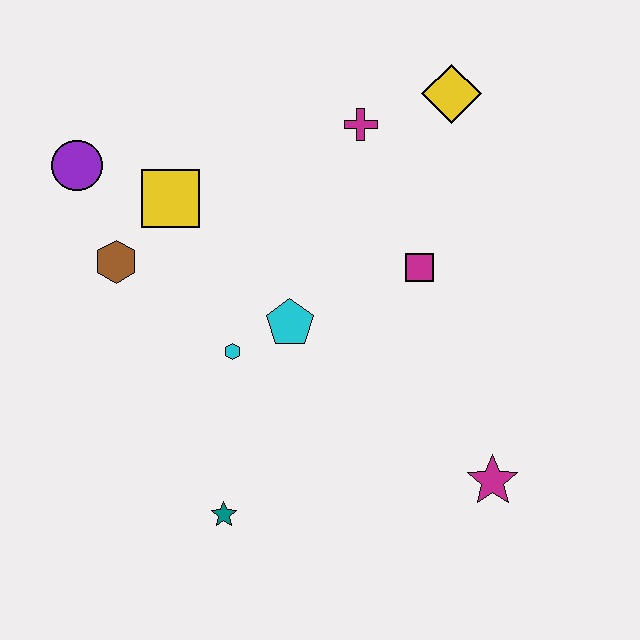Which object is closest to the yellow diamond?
The magenta cross is closest to the yellow diamond.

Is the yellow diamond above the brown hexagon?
Yes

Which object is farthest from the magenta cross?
The teal star is farthest from the magenta cross.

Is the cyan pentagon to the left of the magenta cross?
Yes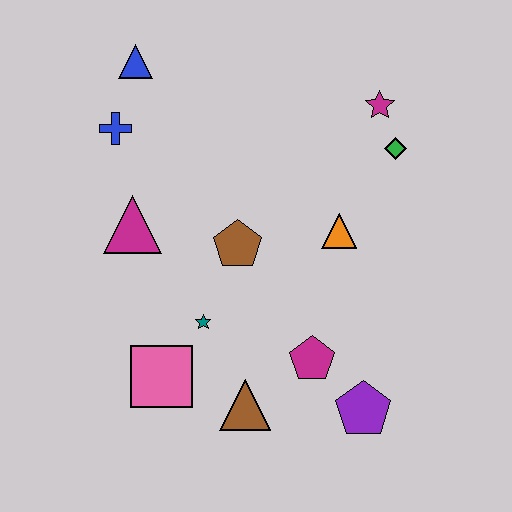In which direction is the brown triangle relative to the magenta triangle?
The brown triangle is below the magenta triangle.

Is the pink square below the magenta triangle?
Yes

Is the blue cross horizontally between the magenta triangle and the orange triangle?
No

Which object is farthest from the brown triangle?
The blue triangle is farthest from the brown triangle.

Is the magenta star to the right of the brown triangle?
Yes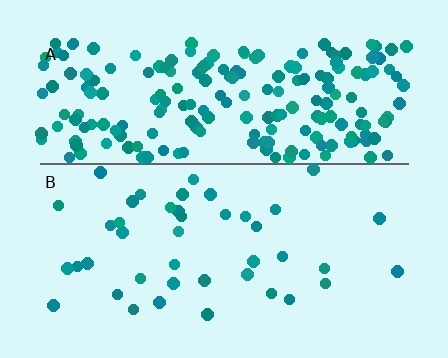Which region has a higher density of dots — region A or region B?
A (the top).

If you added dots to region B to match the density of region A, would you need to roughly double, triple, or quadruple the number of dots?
Approximately quadruple.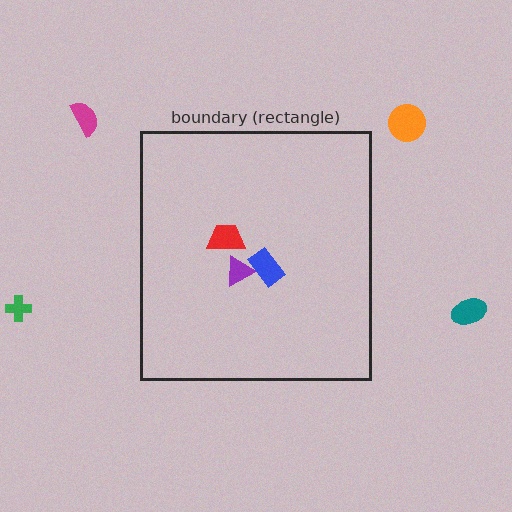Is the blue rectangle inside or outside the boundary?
Inside.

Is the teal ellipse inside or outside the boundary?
Outside.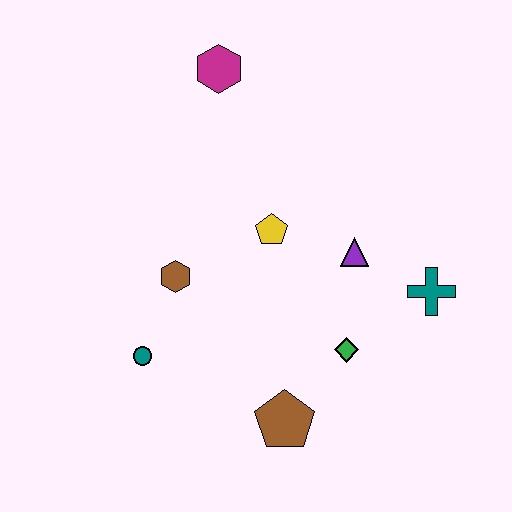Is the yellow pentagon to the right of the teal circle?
Yes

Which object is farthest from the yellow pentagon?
The brown pentagon is farthest from the yellow pentagon.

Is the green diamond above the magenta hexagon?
No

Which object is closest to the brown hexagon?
The teal circle is closest to the brown hexagon.